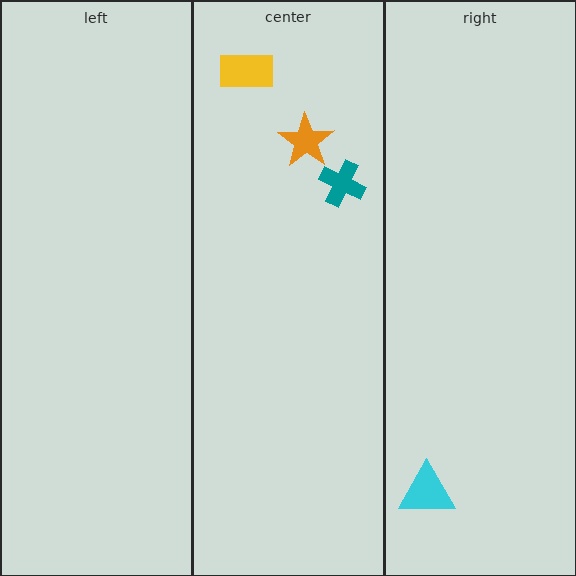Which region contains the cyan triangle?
The right region.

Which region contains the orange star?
The center region.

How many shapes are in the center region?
3.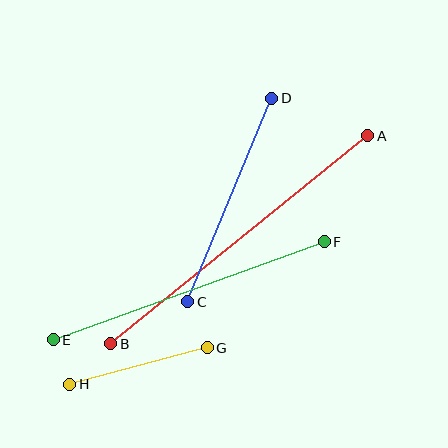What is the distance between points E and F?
The distance is approximately 289 pixels.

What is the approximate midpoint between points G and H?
The midpoint is at approximately (139, 366) pixels.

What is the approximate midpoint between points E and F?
The midpoint is at approximately (189, 291) pixels.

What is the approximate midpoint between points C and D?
The midpoint is at approximately (230, 200) pixels.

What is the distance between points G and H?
The distance is approximately 142 pixels.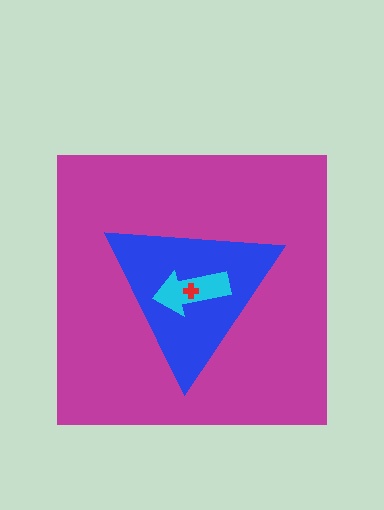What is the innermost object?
The red cross.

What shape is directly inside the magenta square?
The blue triangle.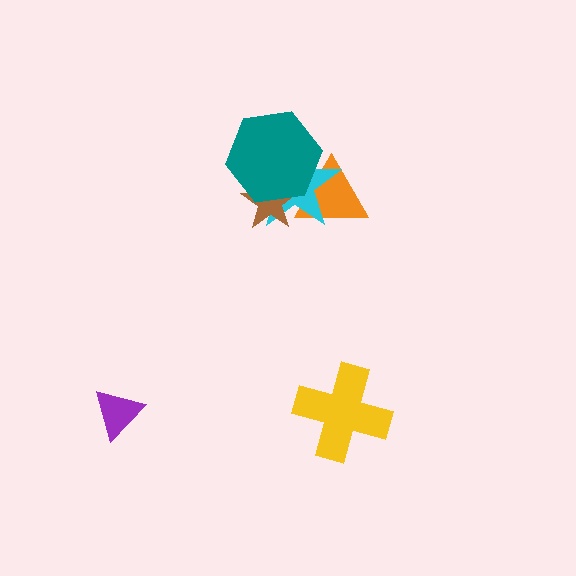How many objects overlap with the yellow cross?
0 objects overlap with the yellow cross.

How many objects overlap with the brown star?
3 objects overlap with the brown star.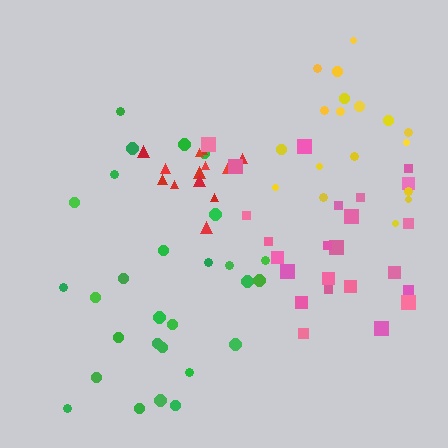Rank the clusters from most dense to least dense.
red, pink, green, yellow.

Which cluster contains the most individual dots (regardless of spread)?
Green (28).